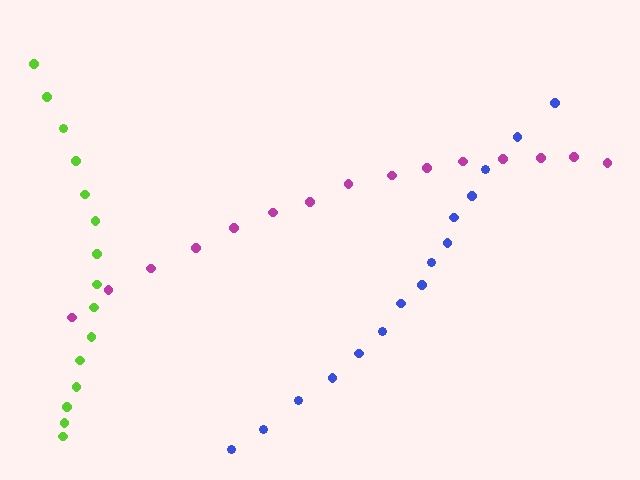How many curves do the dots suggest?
There are 3 distinct paths.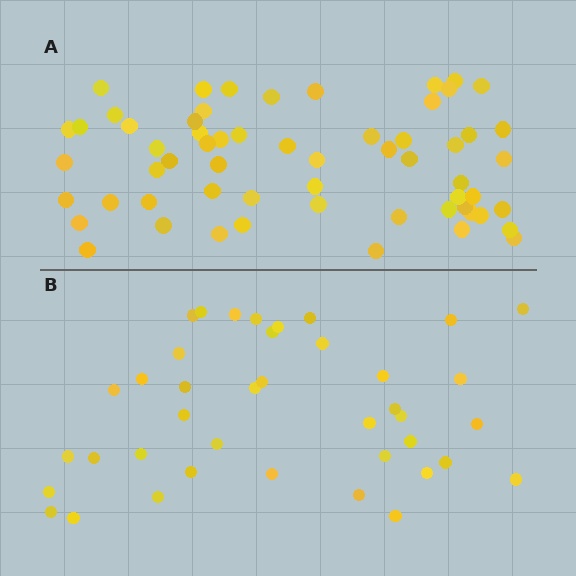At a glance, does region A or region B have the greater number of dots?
Region A (the top region) has more dots.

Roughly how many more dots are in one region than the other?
Region A has approximately 20 more dots than region B.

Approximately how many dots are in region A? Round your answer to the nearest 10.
About 60 dots.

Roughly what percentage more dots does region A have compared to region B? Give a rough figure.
About 50% more.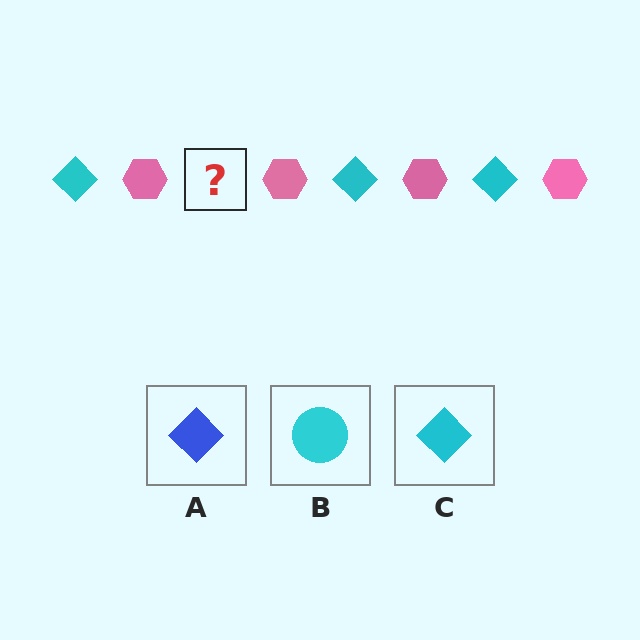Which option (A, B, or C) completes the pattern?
C.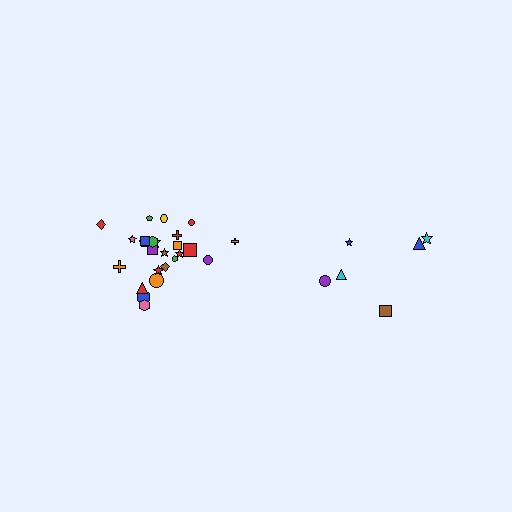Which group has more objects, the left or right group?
The left group.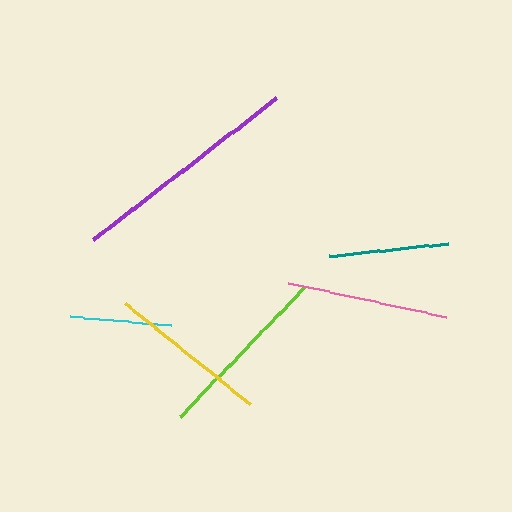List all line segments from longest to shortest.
From longest to shortest: purple, lime, pink, yellow, teal, cyan.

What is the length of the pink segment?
The pink segment is approximately 161 pixels long.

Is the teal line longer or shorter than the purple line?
The purple line is longer than the teal line.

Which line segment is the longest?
The purple line is the longest at approximately 231 pixels.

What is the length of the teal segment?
The teal segment is approximately 119 pixels long.